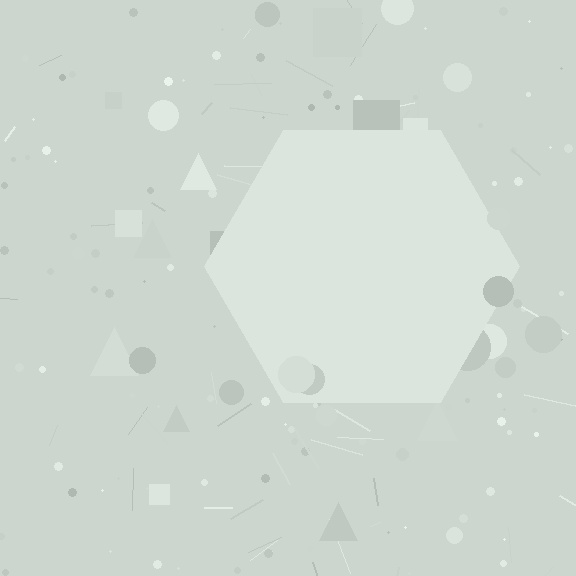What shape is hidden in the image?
A hexagon is hidden in the image.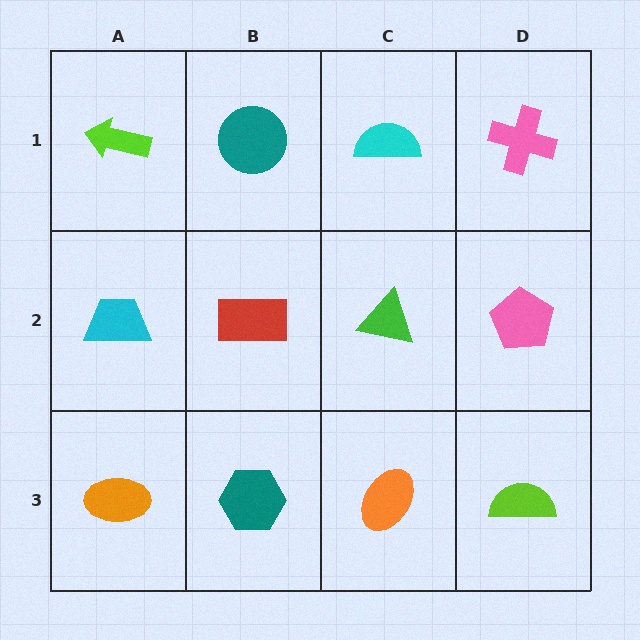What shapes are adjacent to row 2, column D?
A pink cross (row 1, column D), a lime semicircle (row 3, column D), a green triangle (row 2, column C).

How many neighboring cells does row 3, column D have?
2.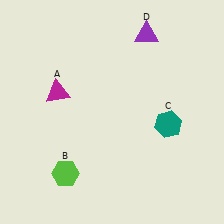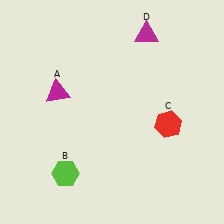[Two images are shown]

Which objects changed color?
C changed from teal to red. D changed from purple to magenta.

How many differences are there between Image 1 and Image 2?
There are 2 differences between the two images.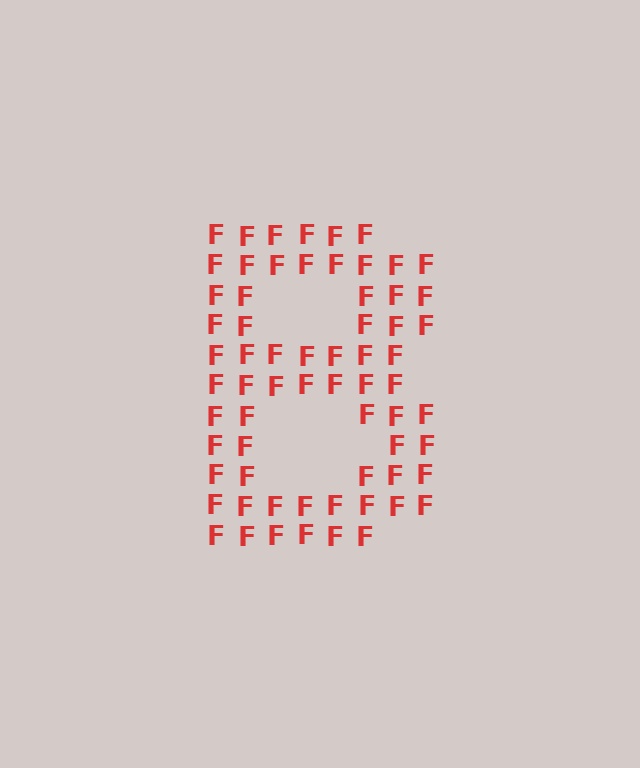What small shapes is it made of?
It is made of small letter F's.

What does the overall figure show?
The overall figure shows the letter B.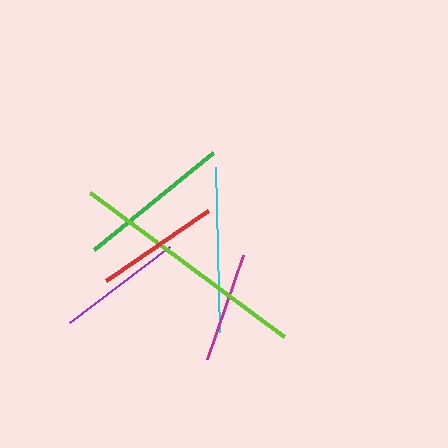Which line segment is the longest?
The lime line is the longest at approximately 242 pixels.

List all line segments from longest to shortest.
From longest to shortest: lime, cyan, green, purple, red, magenta.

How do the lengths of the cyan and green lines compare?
The cyan and green lines are approximately the same length.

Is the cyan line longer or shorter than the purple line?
The cyan line is longer than the purple line.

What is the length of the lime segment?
The lime segment is approximately 242 pixels long.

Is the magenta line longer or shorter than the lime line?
The lime line is longer than the magenta line.